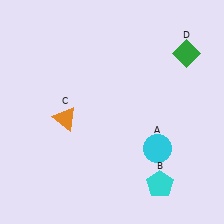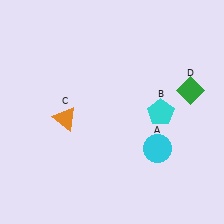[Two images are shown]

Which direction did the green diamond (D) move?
The green diamond (D) moved down.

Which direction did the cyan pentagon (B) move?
The cyan pentagon (B) moved up.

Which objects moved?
The objects that moved are: the cyan pentagon (B), the green diamond (D).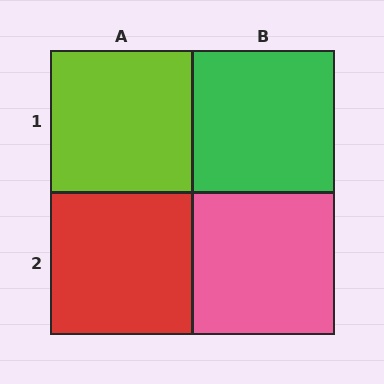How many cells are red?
1 cell is red.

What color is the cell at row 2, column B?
Pink.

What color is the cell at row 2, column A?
Red.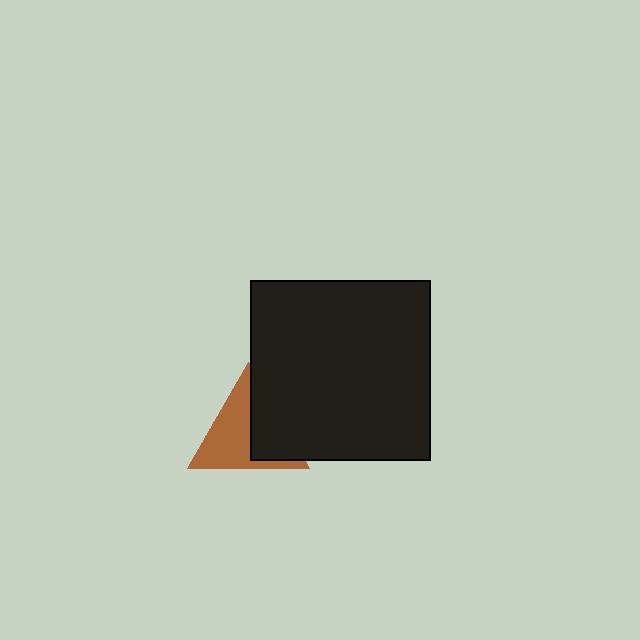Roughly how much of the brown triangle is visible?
About half of it is visible (roughly 59%).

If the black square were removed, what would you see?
You would see the complete brown triangle.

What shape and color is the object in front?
The object in front is a black square.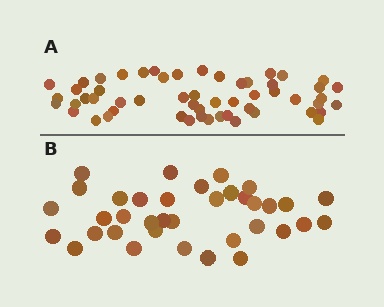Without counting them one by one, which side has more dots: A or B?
Region A (the top region) has more dots.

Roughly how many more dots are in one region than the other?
Region A has approximately 20 more dots than region B.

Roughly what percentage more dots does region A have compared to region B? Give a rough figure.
About 55% more.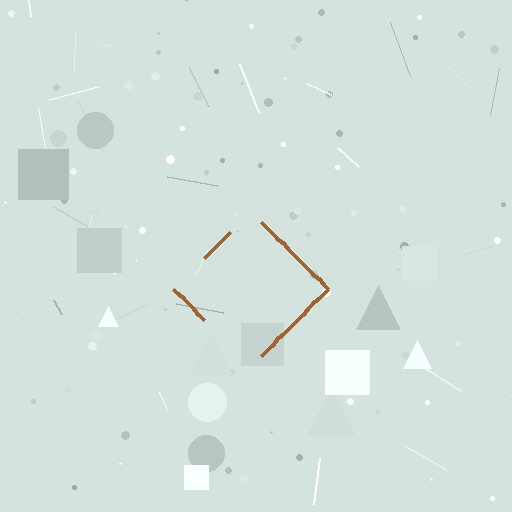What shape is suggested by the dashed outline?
The dashed outline suggests a diamond.